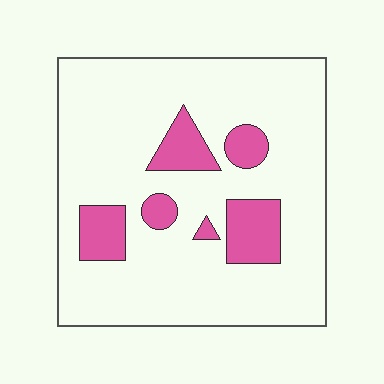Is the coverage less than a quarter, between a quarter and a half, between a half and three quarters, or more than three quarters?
Less than a quarter.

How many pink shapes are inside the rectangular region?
6.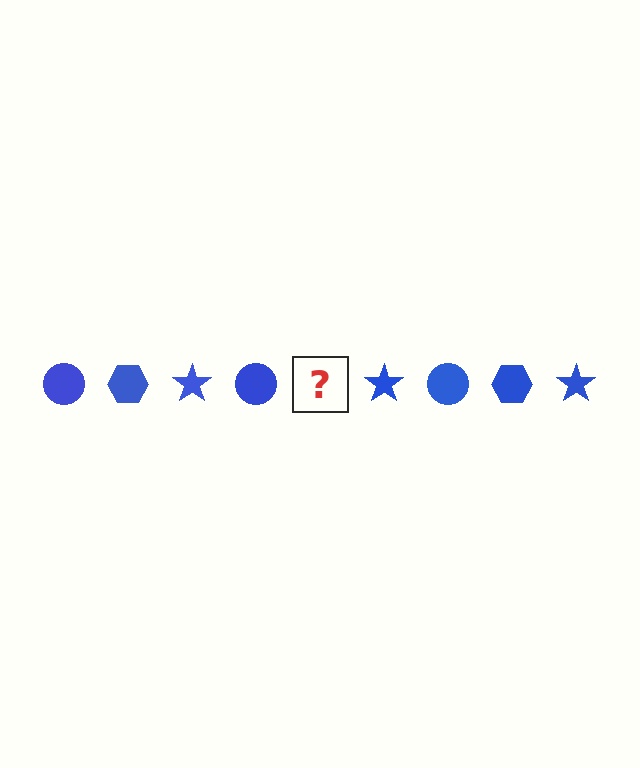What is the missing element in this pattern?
The missing element is a blue hexagon.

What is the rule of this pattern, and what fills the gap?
The rule is that the pattern cycles through circle, hexagon, star shapes in blue. The gap should be filled with a blue hexagon.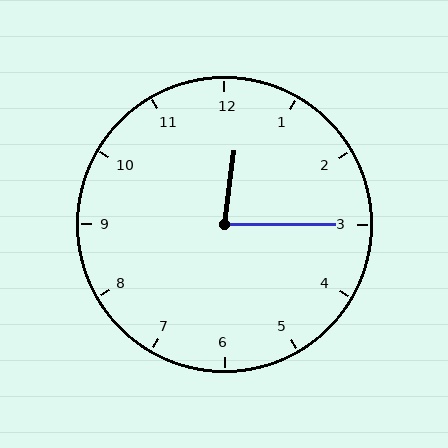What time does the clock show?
12:15.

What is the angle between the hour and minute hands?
Approximately 82 degrees.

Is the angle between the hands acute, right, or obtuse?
It is acute.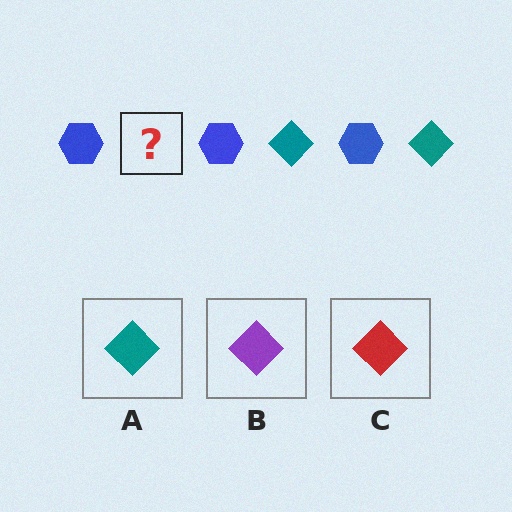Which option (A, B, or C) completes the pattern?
A.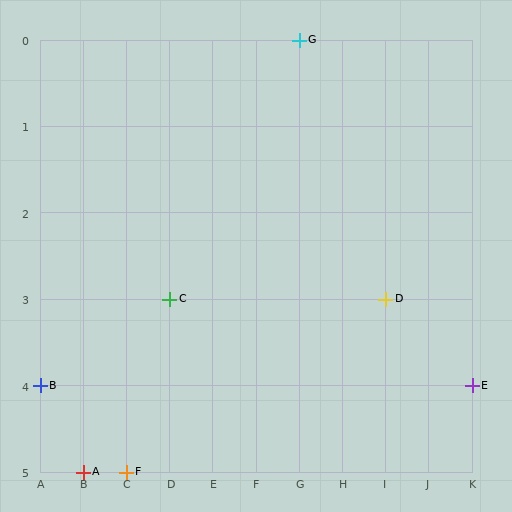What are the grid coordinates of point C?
Point C is at grid coordinates (D, 3).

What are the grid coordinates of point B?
Point B is at grid coordinates (A, 4).